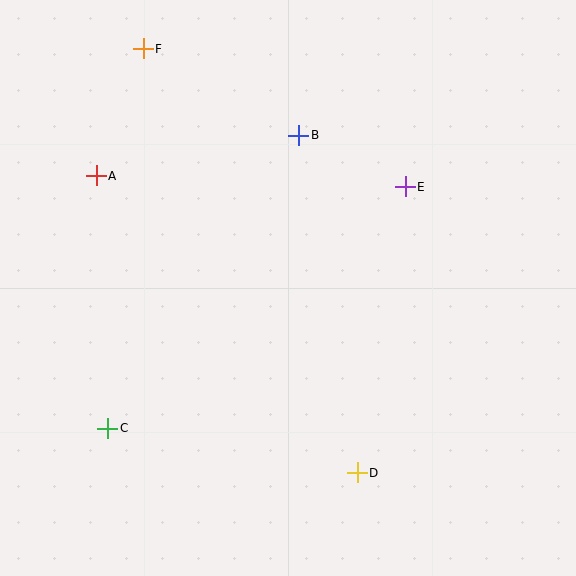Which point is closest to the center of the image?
Point B at (299, 135) is closest to the center.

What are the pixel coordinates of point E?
Point E is at (405, 187).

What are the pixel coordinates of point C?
Point C is at (108, 428).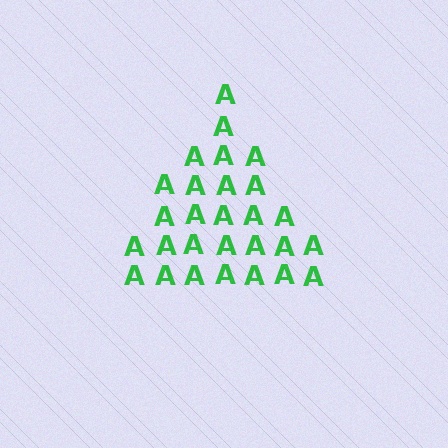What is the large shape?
The large shape is a triangle.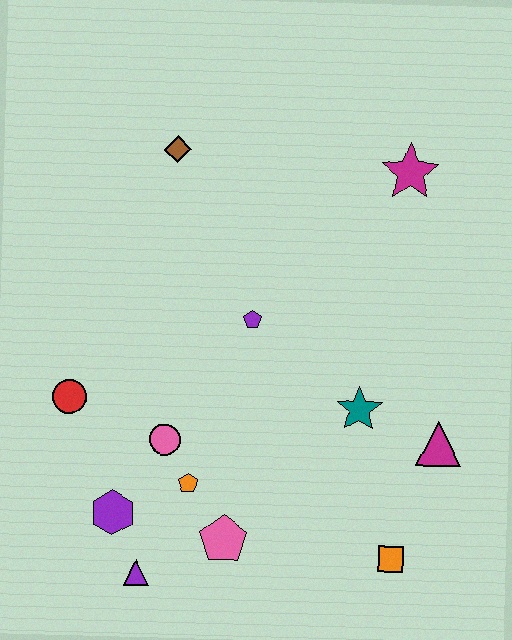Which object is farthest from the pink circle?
The magenta star is farthest from the pink circle.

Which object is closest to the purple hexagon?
The purple triangle is closest to the purple hexagon.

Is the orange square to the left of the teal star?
No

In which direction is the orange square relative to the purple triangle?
The orange square is to the right of the purple triangle.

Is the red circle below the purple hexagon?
No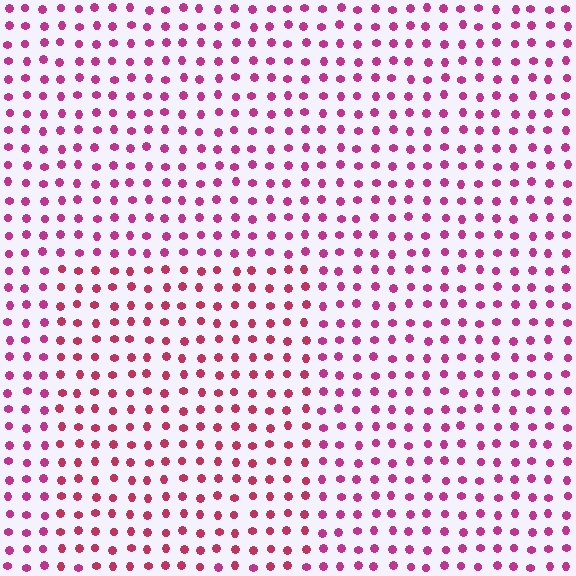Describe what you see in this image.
The image is filled with small magenta elements in a uniform arrangement. A rectangle-shaped region is visible where the elements are tinted to a slightly different hue, forming a subtle color boundary.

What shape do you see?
I see a rectangle.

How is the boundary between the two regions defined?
The boundary is defined purely by a slight shift in hue (about 22 degrees). Spacing, size, and orientation are identical on both sides.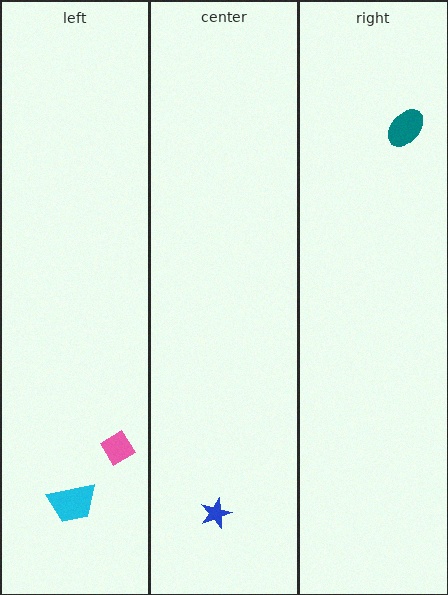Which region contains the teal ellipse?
The right region.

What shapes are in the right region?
The teal ellipse.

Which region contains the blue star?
The center region.